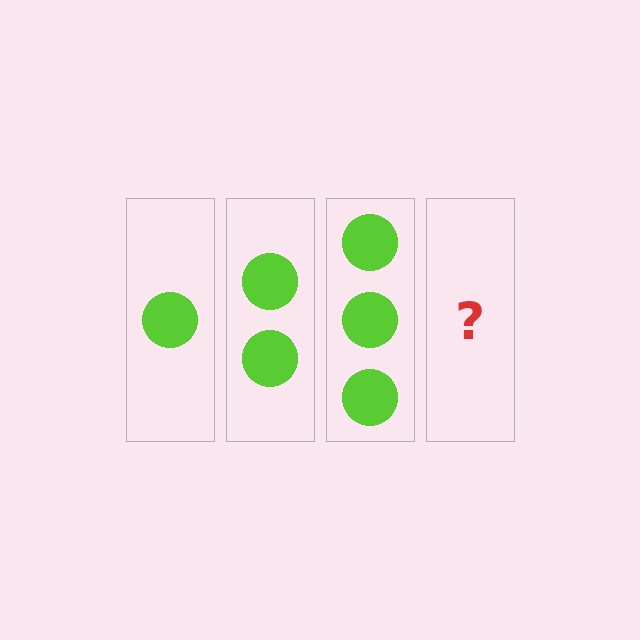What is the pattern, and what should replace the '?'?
The pattern is that each step adds one more circle. The '?' should be 4 circles.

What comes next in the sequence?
The next element should be 4 circles.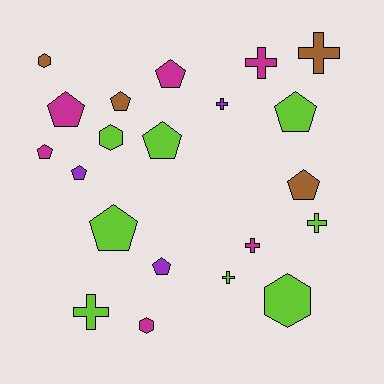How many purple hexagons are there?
There are no purple hexagons.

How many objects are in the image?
There are 21 objects.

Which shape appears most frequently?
Pentagon, with 10 objects.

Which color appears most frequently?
Lime, with 8 objects.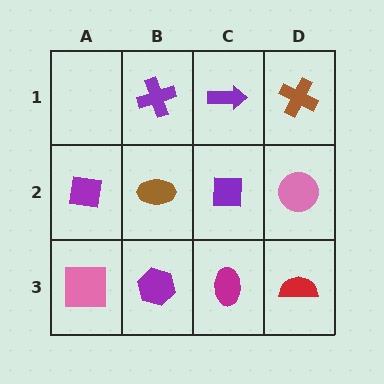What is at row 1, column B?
A purple cross.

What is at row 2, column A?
A purple square.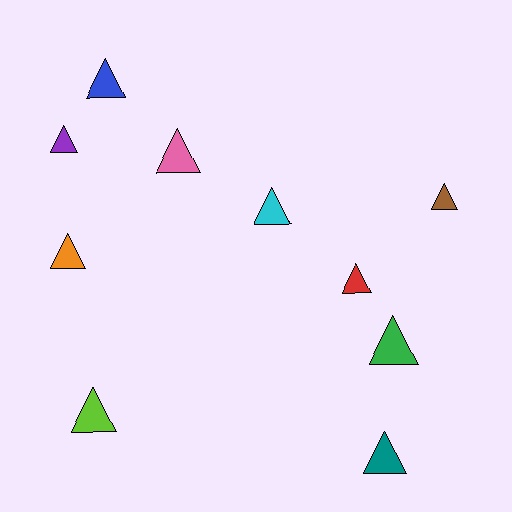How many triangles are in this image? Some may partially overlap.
There are 10 triangles.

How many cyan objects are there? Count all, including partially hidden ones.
There is 1 cyan object.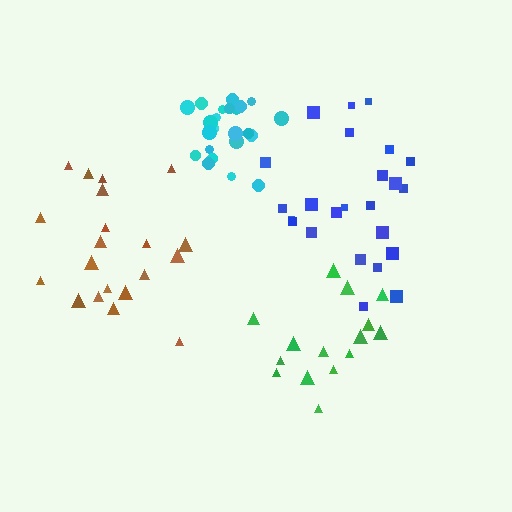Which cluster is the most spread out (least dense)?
Green.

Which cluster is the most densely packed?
Cyan.